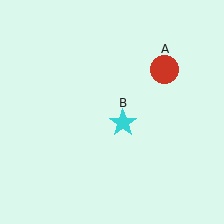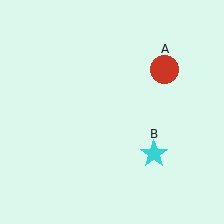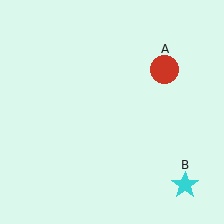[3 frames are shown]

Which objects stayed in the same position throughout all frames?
Red circle (object A) remained stationary.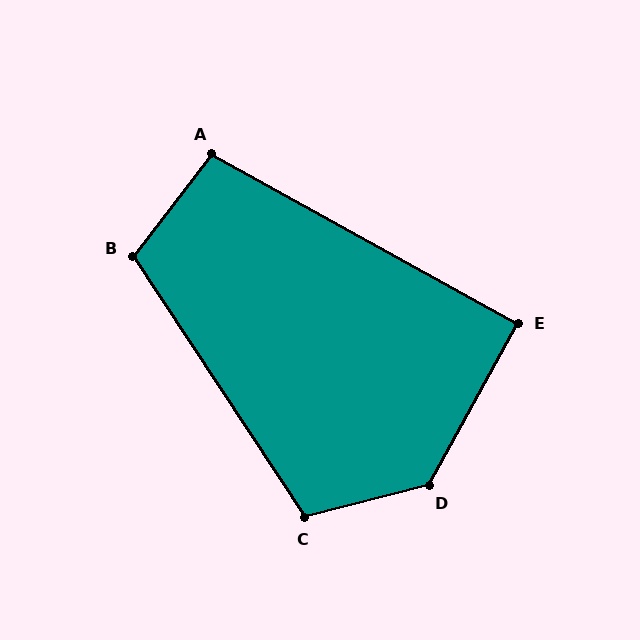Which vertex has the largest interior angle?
D, at approximately 133 degrees.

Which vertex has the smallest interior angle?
E, at approximately 90 degrees.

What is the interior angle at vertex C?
Approximately 109 degrees (obtuse).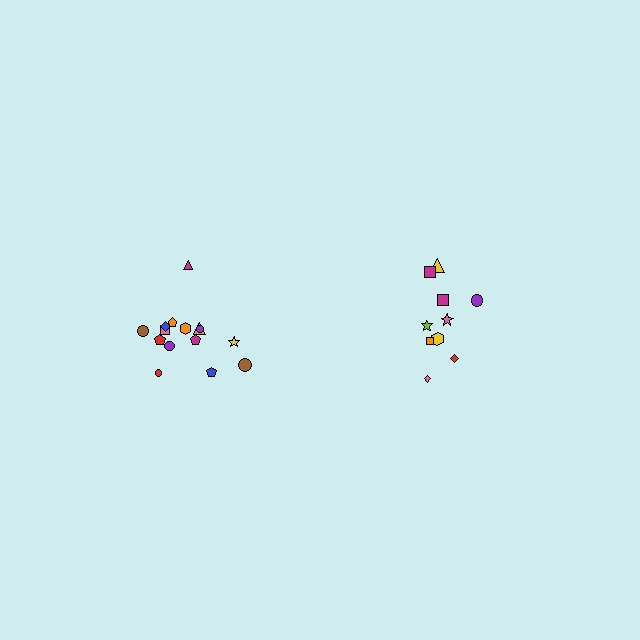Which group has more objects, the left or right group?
The left group.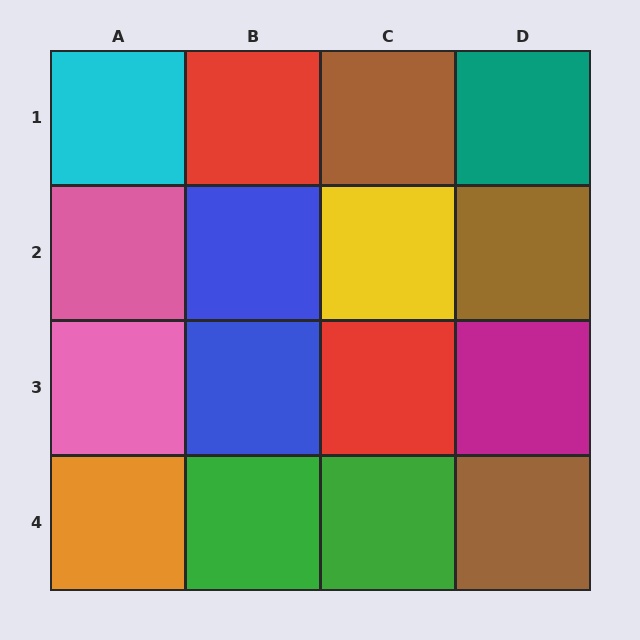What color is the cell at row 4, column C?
Green.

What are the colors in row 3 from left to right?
Pink, blue, red, magenta.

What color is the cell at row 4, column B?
Green.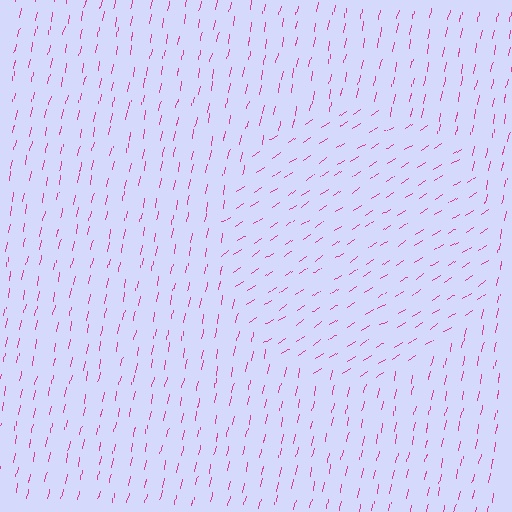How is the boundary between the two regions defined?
The boundary is defined purely by a change in line orientation (approximately 45 degrees difference). All lines are the same color and thickness.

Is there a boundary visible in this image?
Yes, there is a texture boundary formed by a change in line orientation.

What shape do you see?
I see a circle.